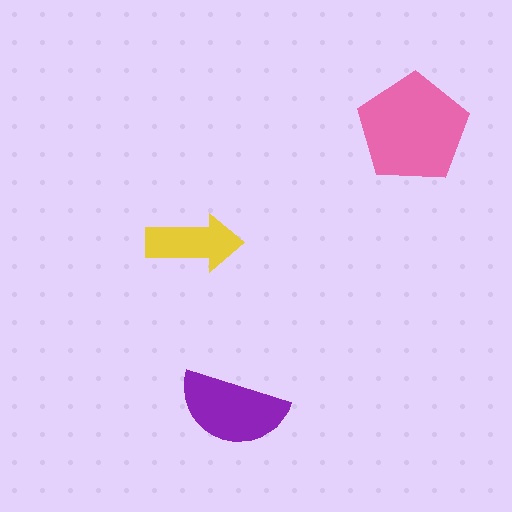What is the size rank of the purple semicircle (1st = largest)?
2nd.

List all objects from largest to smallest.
The pink pentagon, the purple semicircle, the yellow arrow.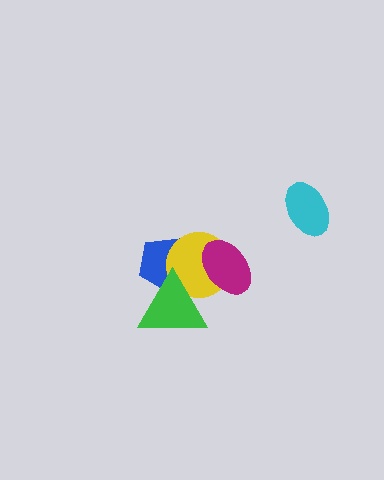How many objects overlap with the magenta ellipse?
1 object overlaps with the magenta ellipse.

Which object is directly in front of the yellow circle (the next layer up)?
The magenta ellipse is directly in front of the yellow circle.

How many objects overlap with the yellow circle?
3 objects overlap with the yellow circle.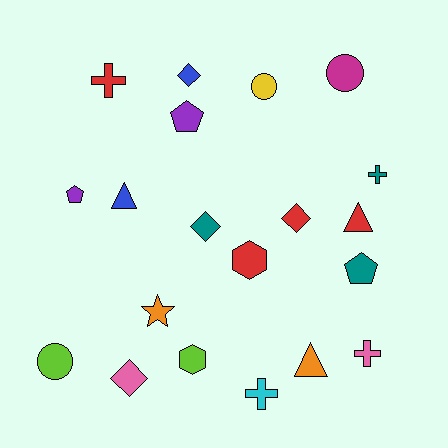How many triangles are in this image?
There are 3 triangles.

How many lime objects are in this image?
There are 2 lime objects.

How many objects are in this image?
There are 20 objects.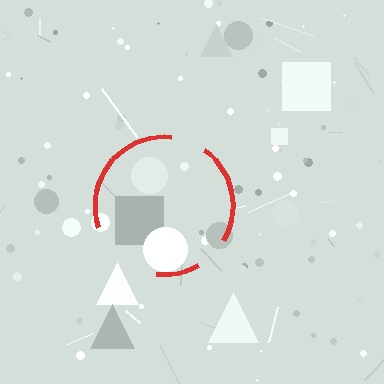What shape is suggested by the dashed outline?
The dashed outline suggests a circle.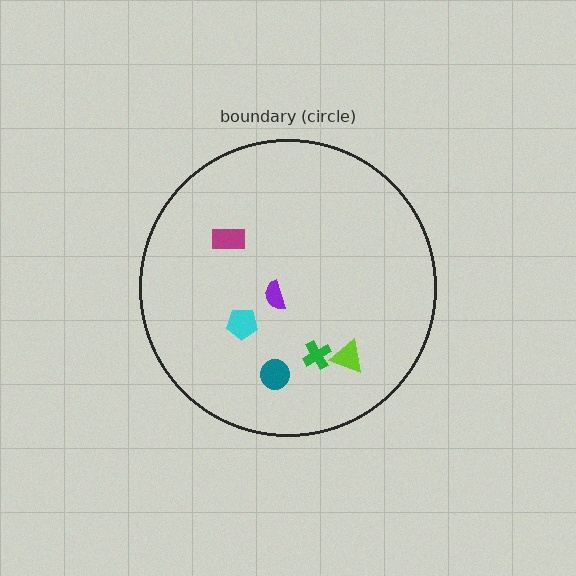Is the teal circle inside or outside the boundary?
Inside.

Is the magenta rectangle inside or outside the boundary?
Inside.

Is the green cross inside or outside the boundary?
Inside.